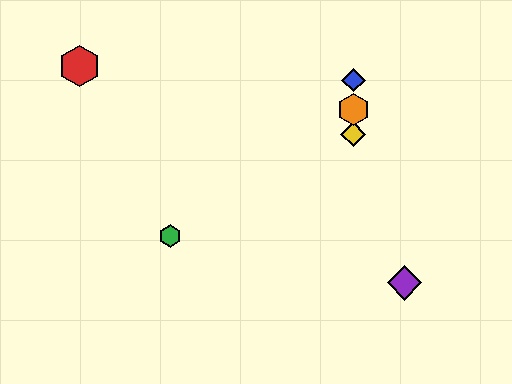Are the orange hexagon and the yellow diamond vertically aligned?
Yes, both are at x≈353.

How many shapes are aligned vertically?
3 shapes (the blue diamond, the yellow diamond, the orange hexagon) are aligned vertically.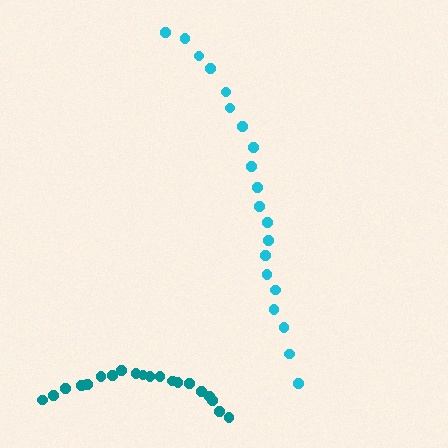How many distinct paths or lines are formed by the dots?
There are 2 distinct paths.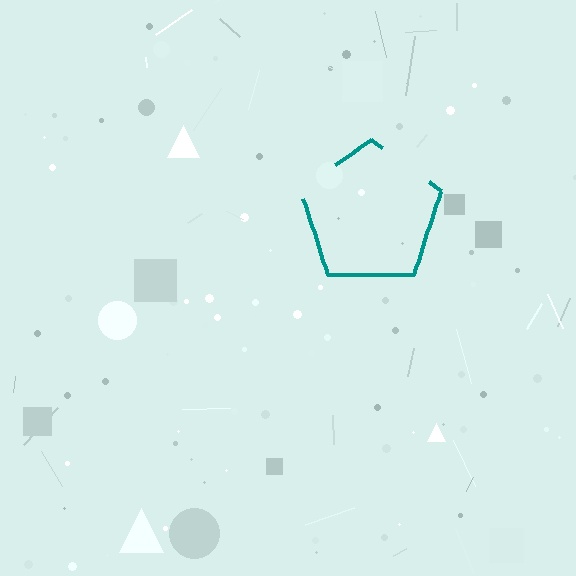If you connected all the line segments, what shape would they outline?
They would outline a pentagon.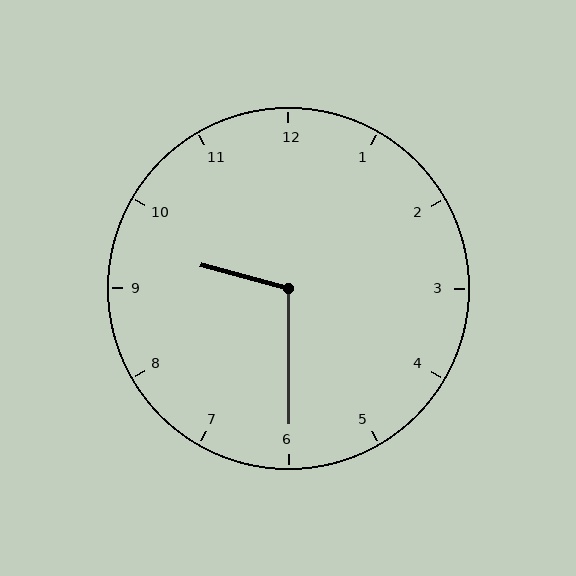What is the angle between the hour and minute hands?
Approximately 105 degrees.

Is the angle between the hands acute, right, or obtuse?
It is obtuse.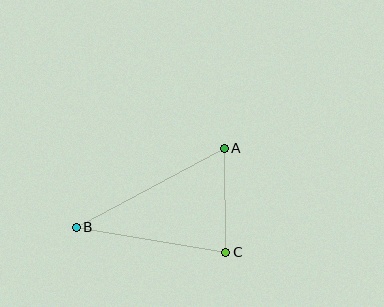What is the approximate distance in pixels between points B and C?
The distance between B and C is approximately 152 pixels.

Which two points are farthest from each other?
Points A and B are farthest from each other.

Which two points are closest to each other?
Points A and C are closest to each other.